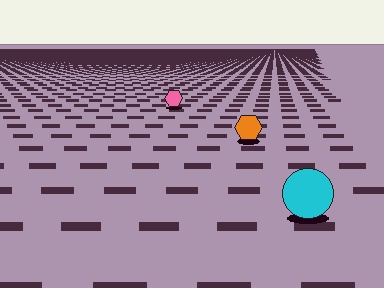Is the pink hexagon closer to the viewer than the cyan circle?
No. The cyan circle is closer — you can tell from the texture gradient: the ground texture is coarser near it.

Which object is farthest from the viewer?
The pink hexagon is farthest from the viewer. It appears smaller and the ground texture around it is denser.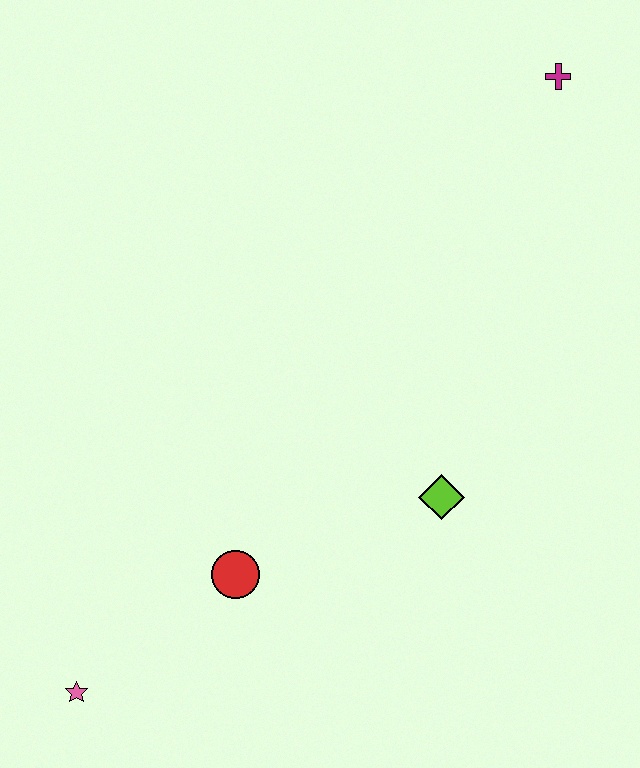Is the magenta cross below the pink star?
No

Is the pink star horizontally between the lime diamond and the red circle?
No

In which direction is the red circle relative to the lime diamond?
The red circle is to the left of the lime diamond.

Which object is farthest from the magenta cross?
The pink star is farthest from the magenta cross.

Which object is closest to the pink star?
The red circle is closest to the pink star.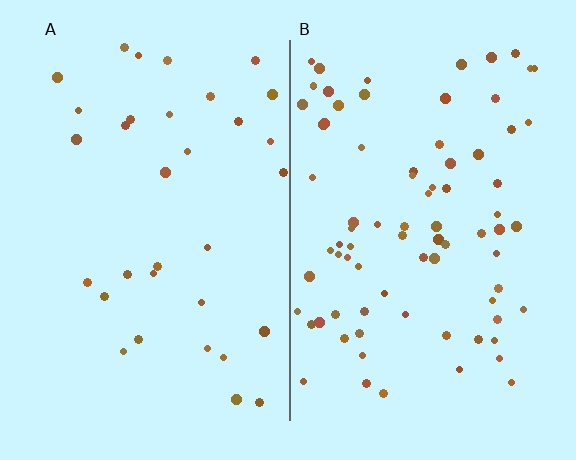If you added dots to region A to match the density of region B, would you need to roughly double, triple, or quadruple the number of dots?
Approximately double.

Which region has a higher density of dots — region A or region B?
B (the right).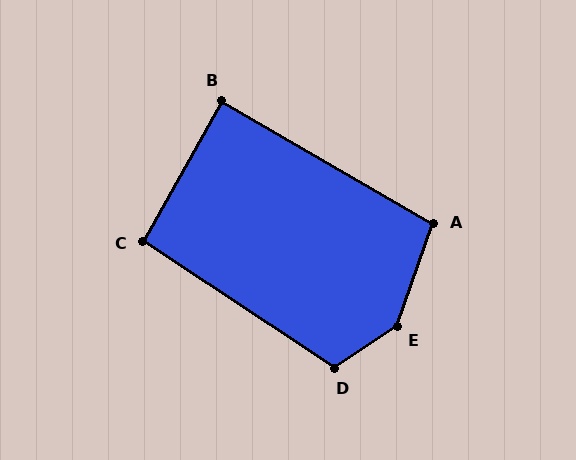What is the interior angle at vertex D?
Approximately 113 degrees (obtuse).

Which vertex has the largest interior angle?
E, at approximately 143 degrees.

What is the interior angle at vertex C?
Approximately 94 degrees (approximately right).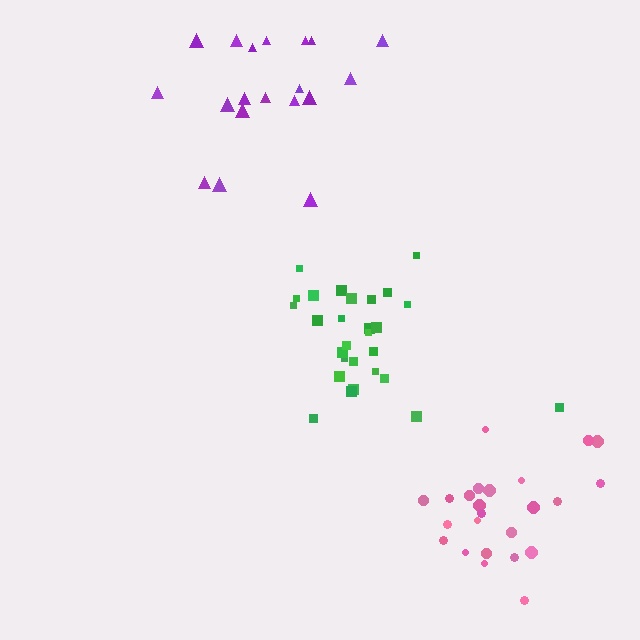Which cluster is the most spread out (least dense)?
Purple.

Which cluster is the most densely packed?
Green.